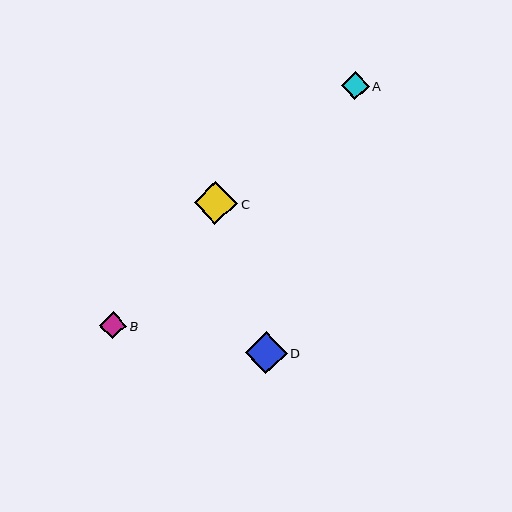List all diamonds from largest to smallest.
From largest to smallest: C, D, A, B.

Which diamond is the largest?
Diamond C is the largest with a size of approximately 43 pixels.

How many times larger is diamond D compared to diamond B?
Diamond D is approximately 1.6 times the size of diamond B.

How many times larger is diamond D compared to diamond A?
Diamond D is approximately 1.5 times the size of diamond A.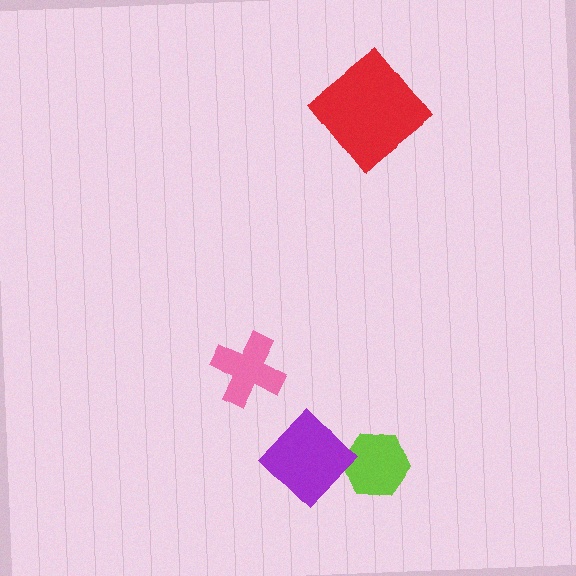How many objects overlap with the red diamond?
0 objects overlap with the red diamond.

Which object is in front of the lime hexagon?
The purple diamond is in front of the lime hexagon.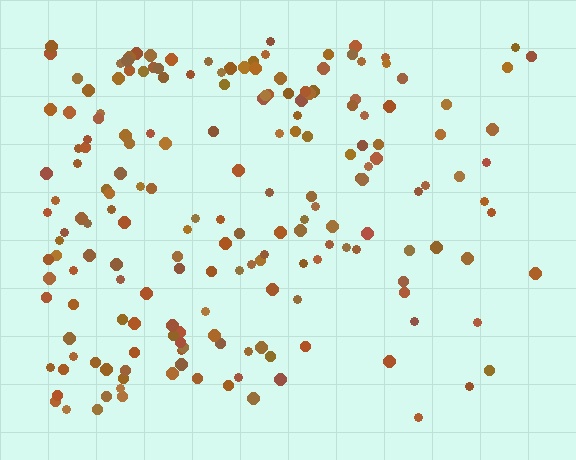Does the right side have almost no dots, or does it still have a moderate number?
Still a moderate number, just noticeably fewer than the left.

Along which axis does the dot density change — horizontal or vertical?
Horizontal.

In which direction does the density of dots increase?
From right to left, with the left side densest.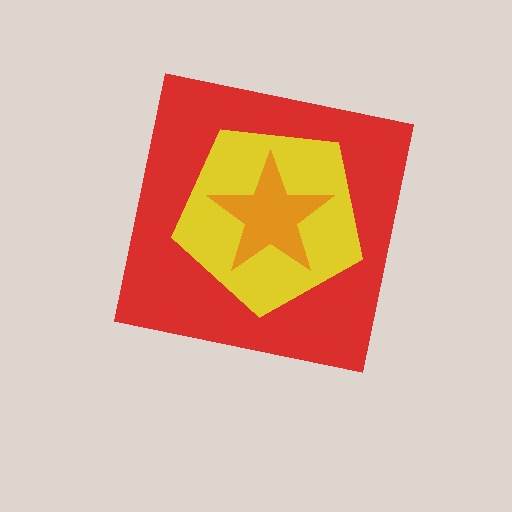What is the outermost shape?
The red square.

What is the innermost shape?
The orange star.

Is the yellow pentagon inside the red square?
Yes.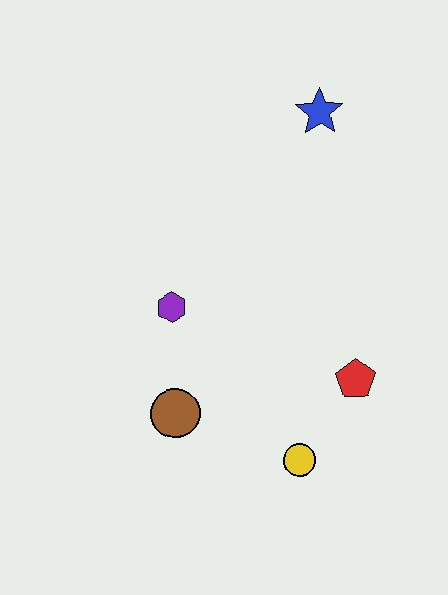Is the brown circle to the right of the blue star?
No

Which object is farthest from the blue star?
The yellow circle is farthest from the blue star.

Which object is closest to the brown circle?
The purple hexagon is closest to the brown circle.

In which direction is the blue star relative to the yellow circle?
The blue star is above the yellow circle.